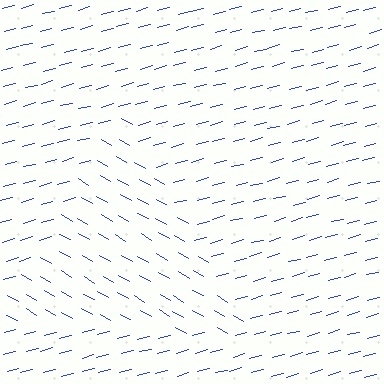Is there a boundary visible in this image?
Yes, there is a texture boundary formed by a change in line orientation.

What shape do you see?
I see a triangle.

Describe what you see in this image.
The image is filled with small blue line segments. A triangle region in the image has lines oriented differently from the surrounding lines, creating a visible texture boundary.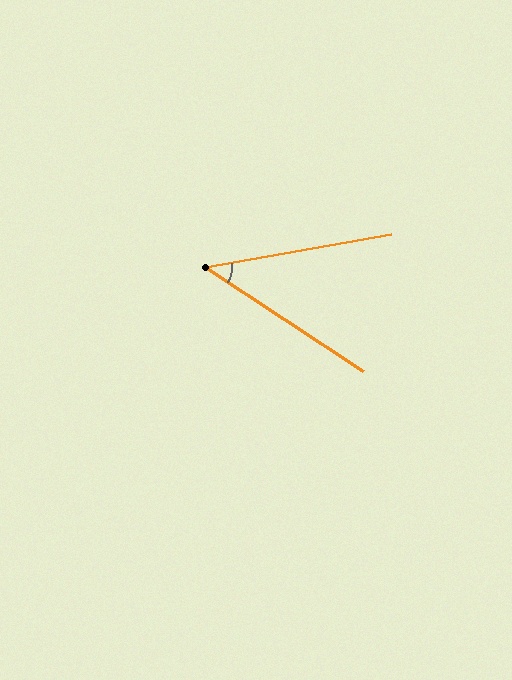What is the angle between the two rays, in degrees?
Approximately 44 degrees.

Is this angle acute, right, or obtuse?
It is acute.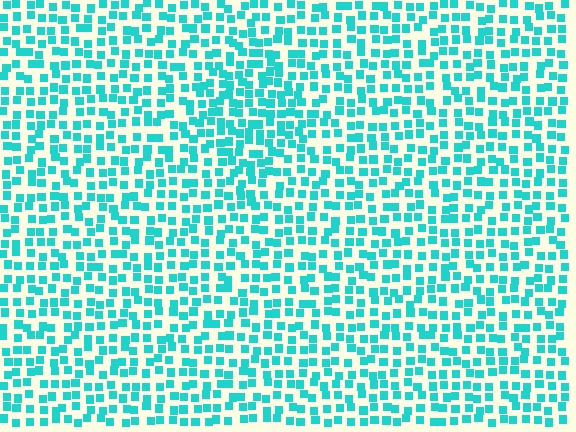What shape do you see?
I see a diamond.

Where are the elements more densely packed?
The elements are more densely packed inside the diamond boundary.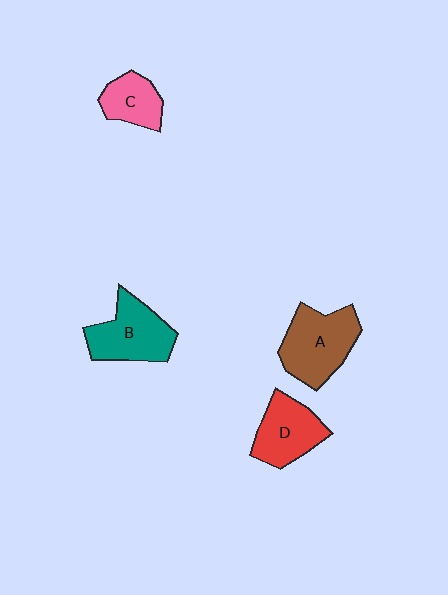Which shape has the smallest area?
Shape C (pink).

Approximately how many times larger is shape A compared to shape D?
Approximately 1.3 times.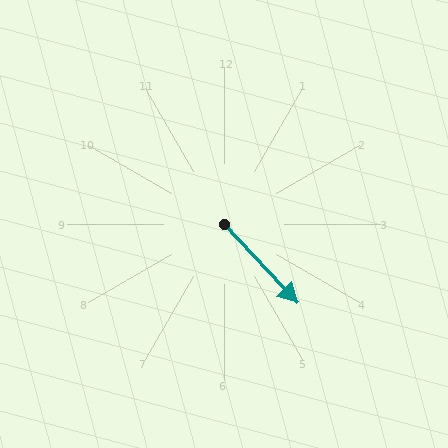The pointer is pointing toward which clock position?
Roughly 5 o'clock.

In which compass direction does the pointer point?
Southeast.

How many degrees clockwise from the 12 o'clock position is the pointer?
Approximately 137 degrees.